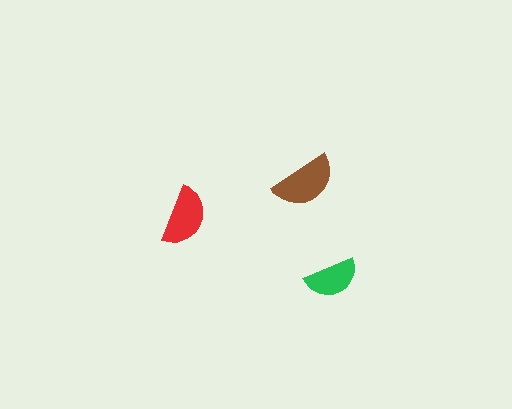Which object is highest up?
The brown semicircle is topmost.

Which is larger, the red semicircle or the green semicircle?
The red one.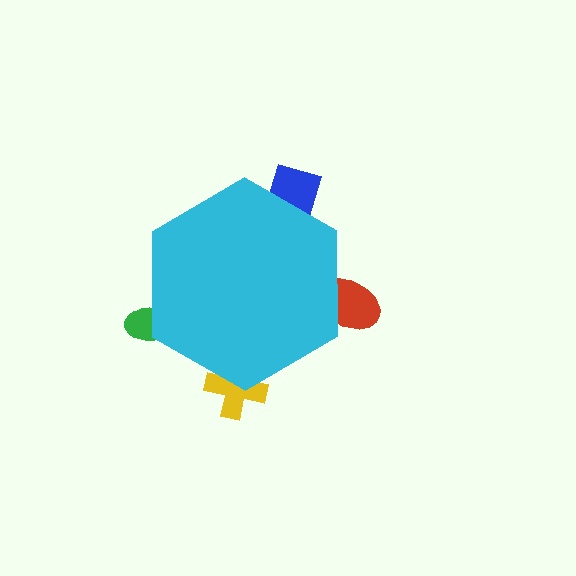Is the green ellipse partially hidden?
Yes, the green ellipse is partially hidden behind the cyan hexagon.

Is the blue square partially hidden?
Yes, the blue square is partially hidden behind the cyan hexagon.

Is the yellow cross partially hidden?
Yes, the yellow cross is partially hidden behind the cyan hexagon.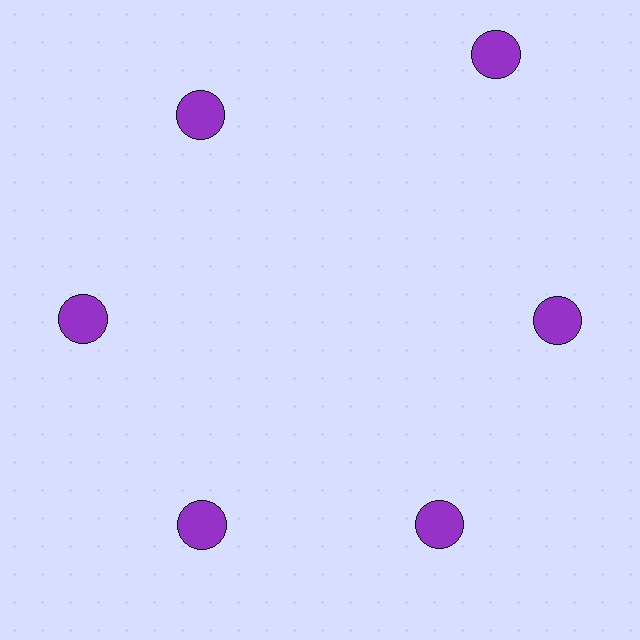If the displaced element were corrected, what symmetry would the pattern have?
It would have 6-fold rotational symmetry — the pattern would map onto itself every 60 degrees.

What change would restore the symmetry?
The symmetry would be restored by moving it inward, back onto the ring so that all 6 circles sit at equal angles and equal distance from the center.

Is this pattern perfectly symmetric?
No. The 6 purple circles are arranged in a ring, but one element near the 1 o'clock position is pushed outward from the center, breaking the 6-fold rotational symmetry.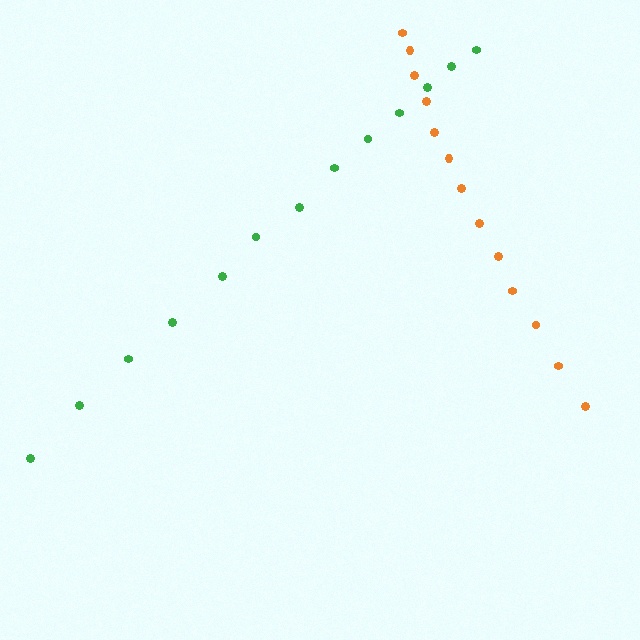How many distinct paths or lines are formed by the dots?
There are 2 distinct paths.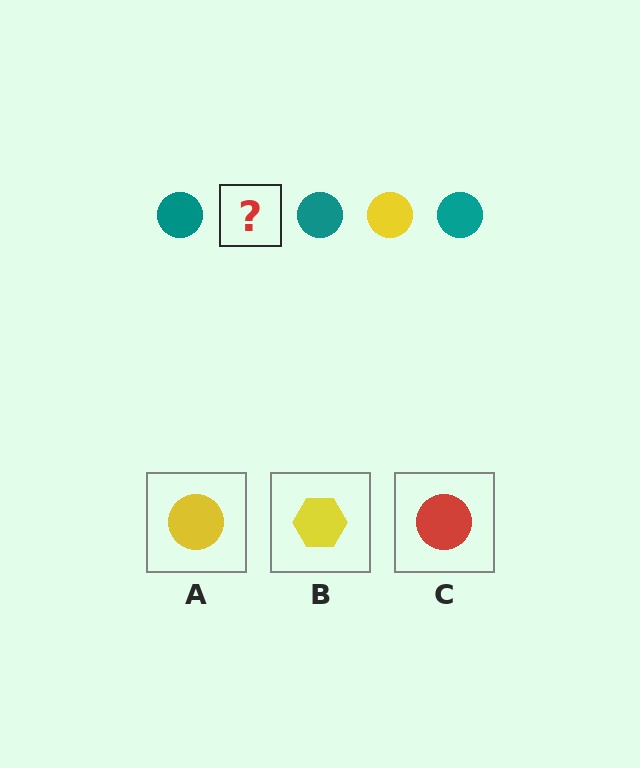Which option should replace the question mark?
Option A.